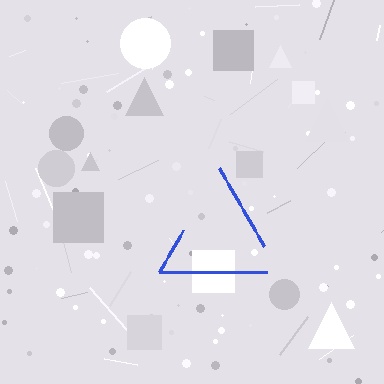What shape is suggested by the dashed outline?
The dashed outline suggests a triangle.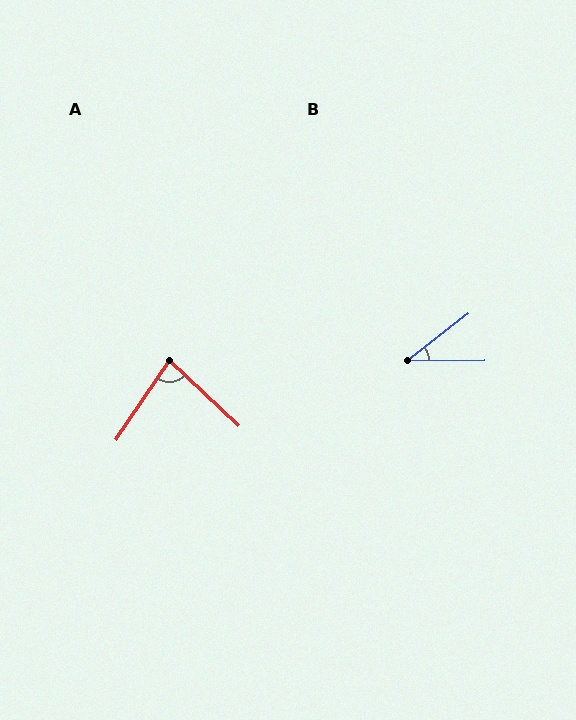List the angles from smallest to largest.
B (37°), A (81°).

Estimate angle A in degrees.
Approximately 81 degrees.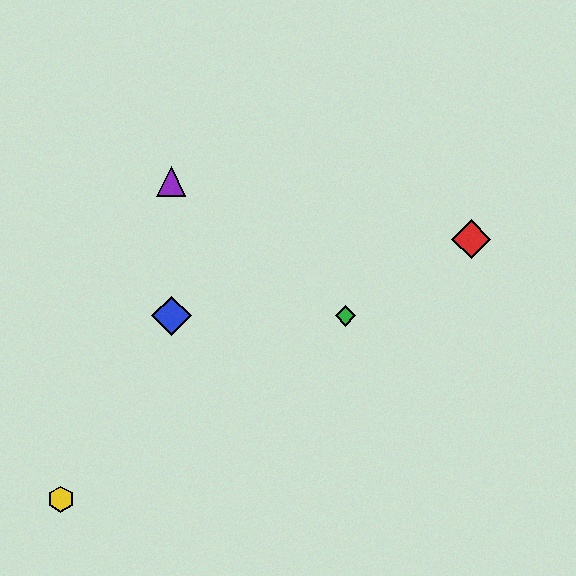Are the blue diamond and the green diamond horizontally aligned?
Yes, both are at y≈316.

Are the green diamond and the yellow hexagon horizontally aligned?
No, the green diamond is at y≈316 and the yellow hexagon is at y≈499.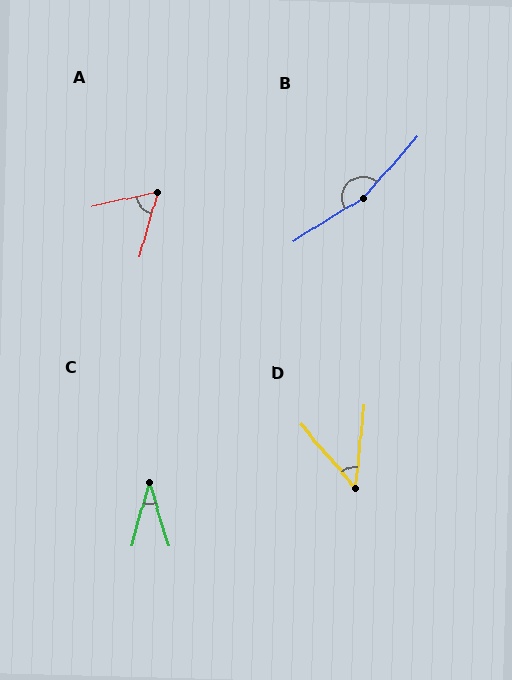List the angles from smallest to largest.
C (33°), D (46°), A (62°), B (163°).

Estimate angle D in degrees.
Approximately 46 degrees.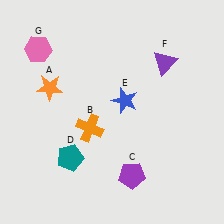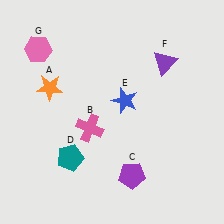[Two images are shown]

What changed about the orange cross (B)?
In Image 1, B is orange. In Image 2, it changed to pink.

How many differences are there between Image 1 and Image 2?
There is 1 difference between the two images.